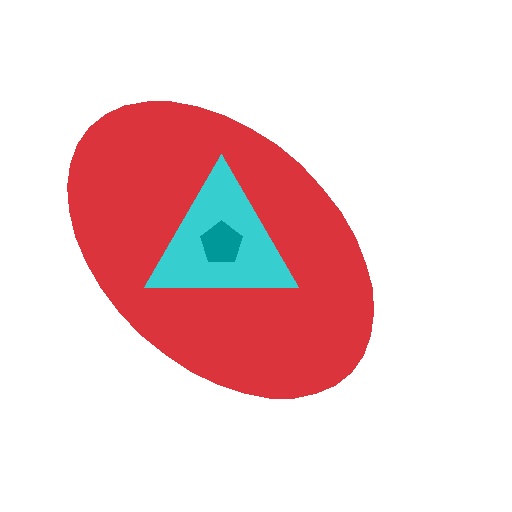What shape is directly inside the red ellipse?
The cyan triangle.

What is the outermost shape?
The red ellipse.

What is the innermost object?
The teal pentagon.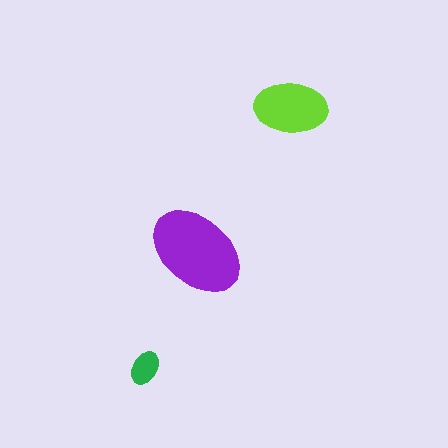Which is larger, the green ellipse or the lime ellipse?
The lime one.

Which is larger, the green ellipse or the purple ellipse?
The purple one.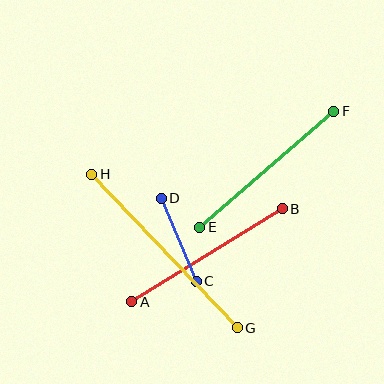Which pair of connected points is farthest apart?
Points G and H are farthest apart.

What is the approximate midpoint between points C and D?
The midpoint is at approximately (179, 240) pixels.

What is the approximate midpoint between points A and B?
The midpoint is at approximately (207, 255) pixels.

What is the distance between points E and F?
The distance is approximately 177 pixels.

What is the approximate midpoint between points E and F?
The midpoint is at approximately (267, 169) pixels.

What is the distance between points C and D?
The distance is approximately 90 pixels.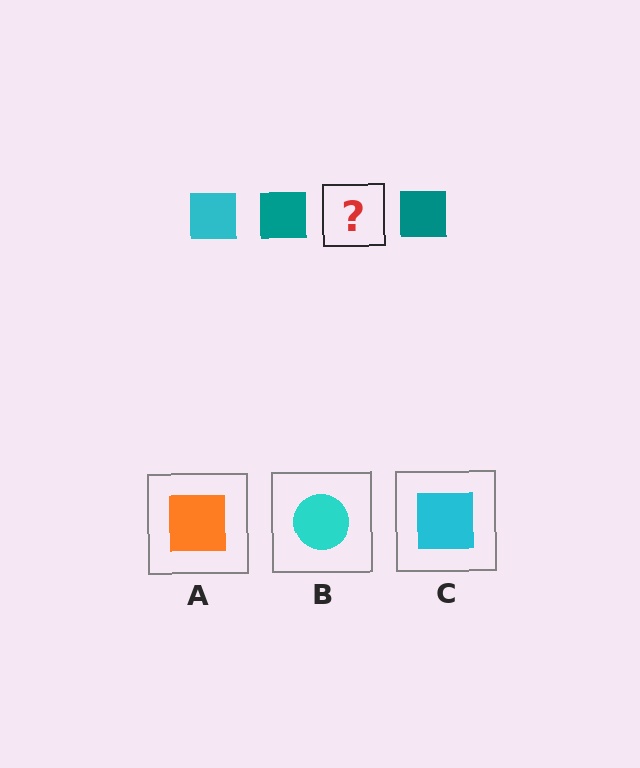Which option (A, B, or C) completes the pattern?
C.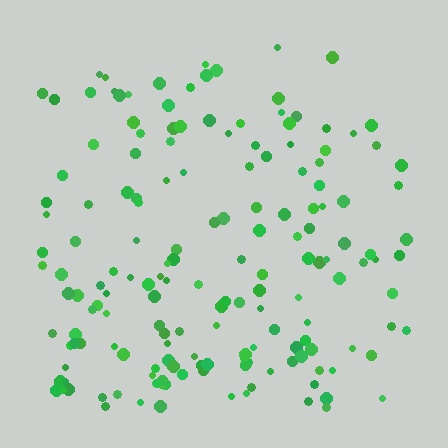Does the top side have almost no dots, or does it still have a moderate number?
Still a moderate number, just noticeably fewer than the bottom.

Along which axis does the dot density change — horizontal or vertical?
Vertical.